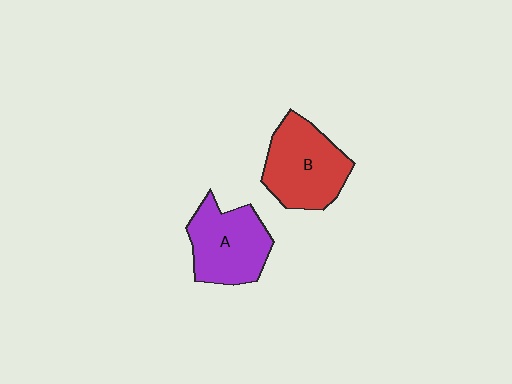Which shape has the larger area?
Shape B (red).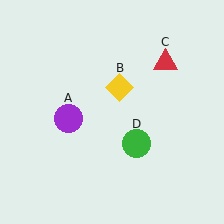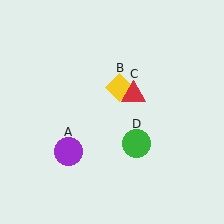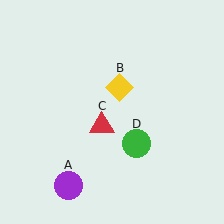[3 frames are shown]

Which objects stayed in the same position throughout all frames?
Yellow diamond (object B) and green circle (object D) remained stationary.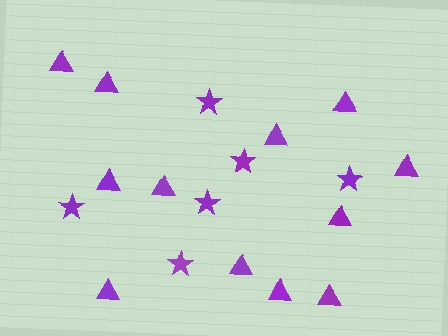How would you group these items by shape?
There are 2 groups: one group of stars (6) and one group of triangles (12).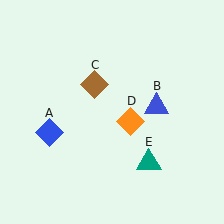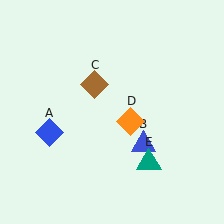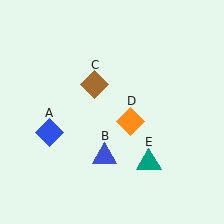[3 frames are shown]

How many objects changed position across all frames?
1 object changed position: blue triangle (object B).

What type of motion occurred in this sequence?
The blue triangle (object B) rotated clockwise around the center of the scene.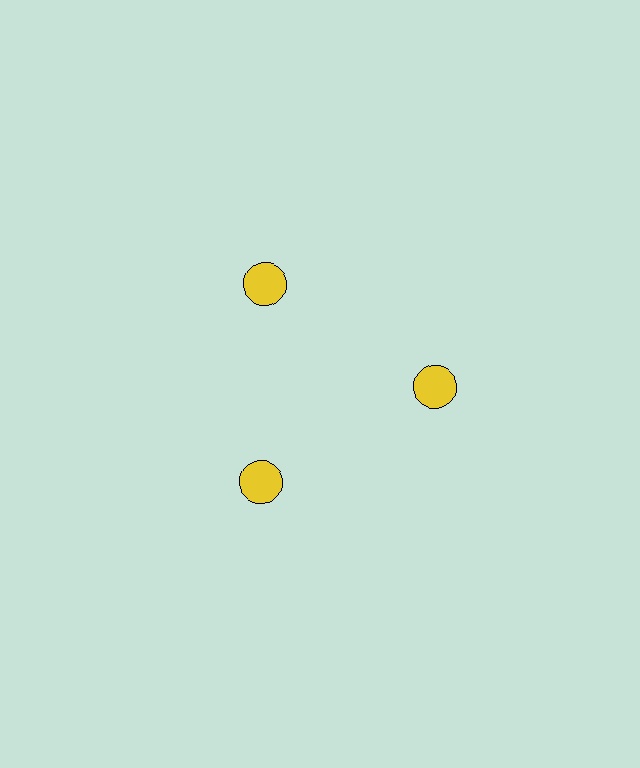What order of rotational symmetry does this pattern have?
This pattern has 3-fold rotational symmetry.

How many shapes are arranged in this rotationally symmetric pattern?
There are 3 shapes, arranged in 3 groups of 1.